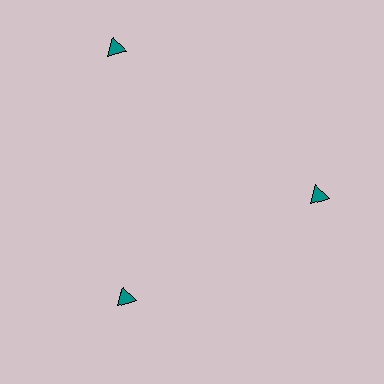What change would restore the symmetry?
The symmetry would be restored by moving it inward, back onto the ring so that all 3 triangles sit at equal angles and equal distance from the center.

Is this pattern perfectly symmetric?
No. The 3 teal triangles are arranged in a ring, but one element near the 11 o'clock position is pushed outward from the center, breaking the 3-fold rotational symmetry.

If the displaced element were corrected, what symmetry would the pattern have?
It would have 3-fold rotational symmetry — the pattern would map onto itself every 120 degrees.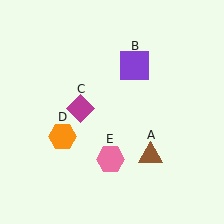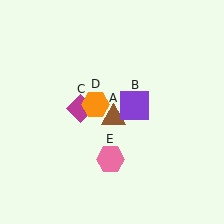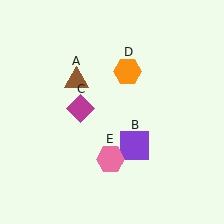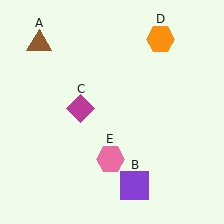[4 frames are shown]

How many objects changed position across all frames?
3 objects changed position: brown triangle (object A), purple square (object B), orange hexagon (object D).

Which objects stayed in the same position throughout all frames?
Magenta diamond (object C) and pink hexagon (object E) remained stationary.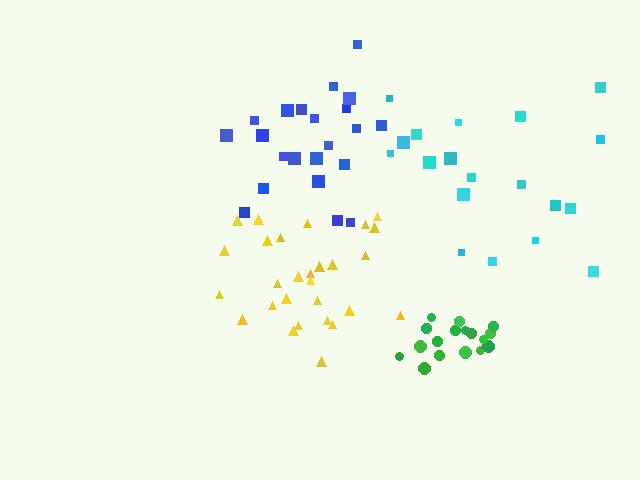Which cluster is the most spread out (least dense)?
Cyan.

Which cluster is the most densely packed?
Green.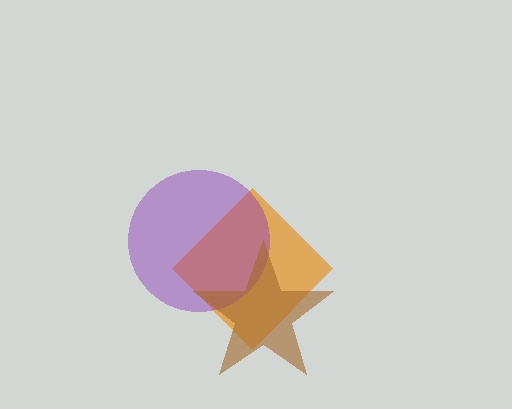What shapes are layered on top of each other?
The layered shapes are: an orange diamond, a purple circle, a brown star.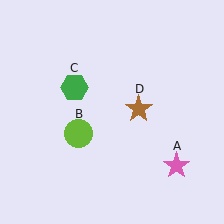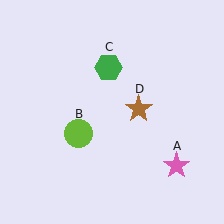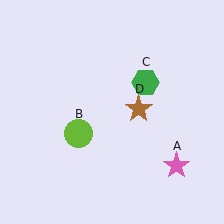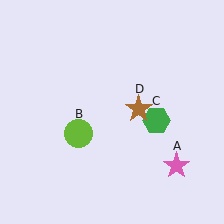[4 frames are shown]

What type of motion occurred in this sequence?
The green hexagon (object C) rotated clockwise around the center of the scene.